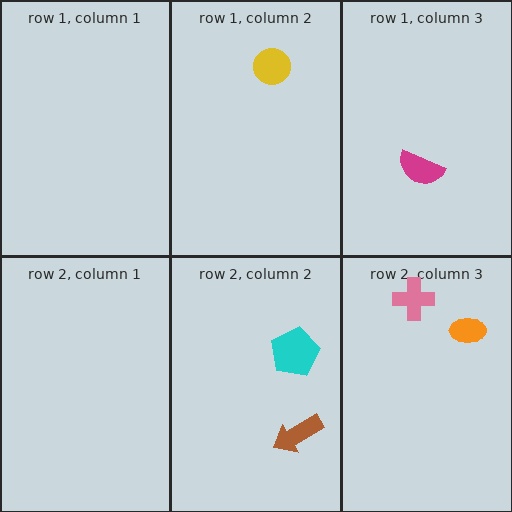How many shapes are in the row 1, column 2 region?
1.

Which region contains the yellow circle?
The row 1, column 2 region.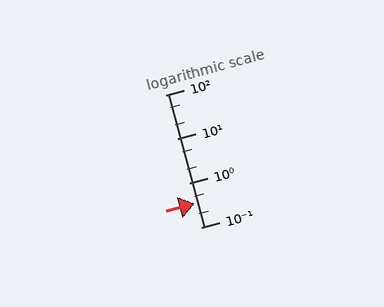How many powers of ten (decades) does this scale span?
The scale spans 3 decades, from 0.1 to 100.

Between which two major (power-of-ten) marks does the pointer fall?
The pointer is between 0.1 and 1.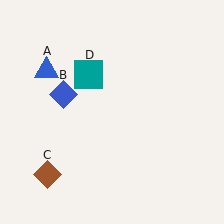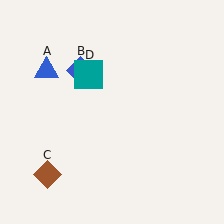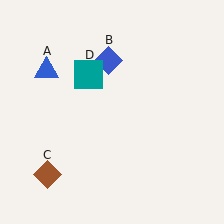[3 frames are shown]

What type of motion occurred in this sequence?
The blue diamond (object B) rotated clockwise around the center of the scene.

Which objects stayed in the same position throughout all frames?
Blue triangle (object A) and brown diamond (object C) and teal square (object D) remained stationary.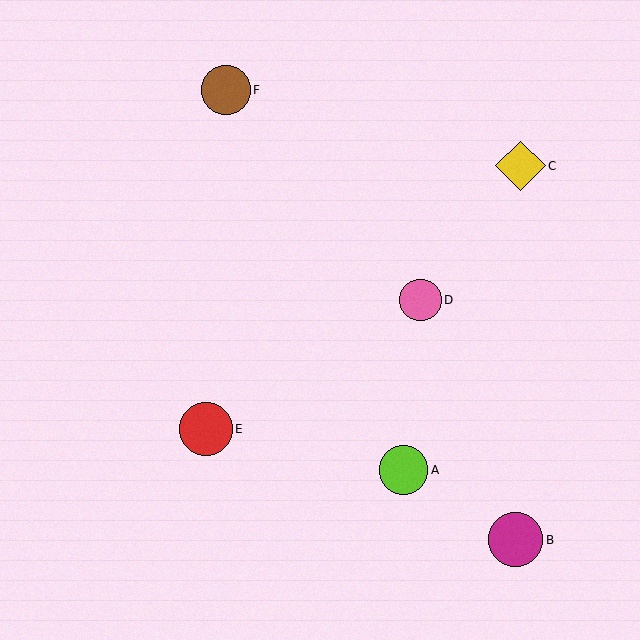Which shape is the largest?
The magenta circle (labeled B) is the largest.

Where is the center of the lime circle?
The center of the lime circle is at (404, 470).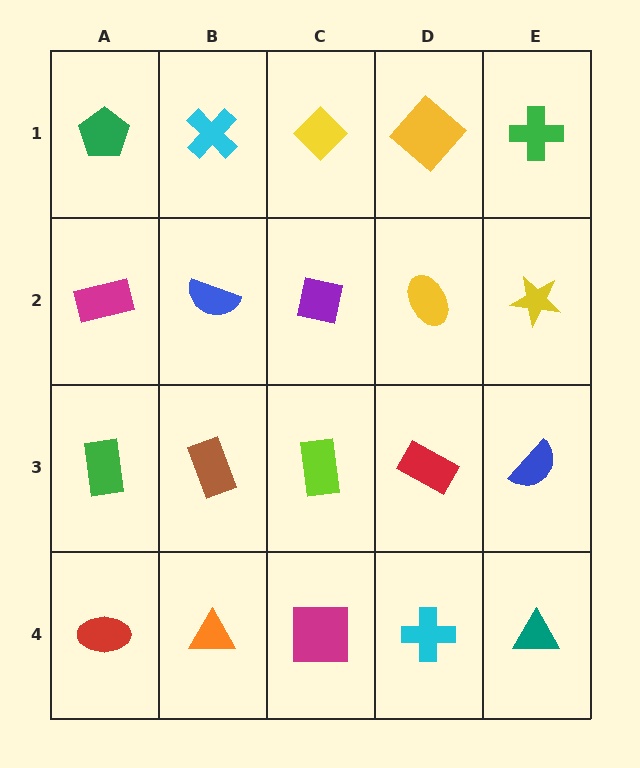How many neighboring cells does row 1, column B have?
3.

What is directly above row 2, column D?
A yellow diamond.